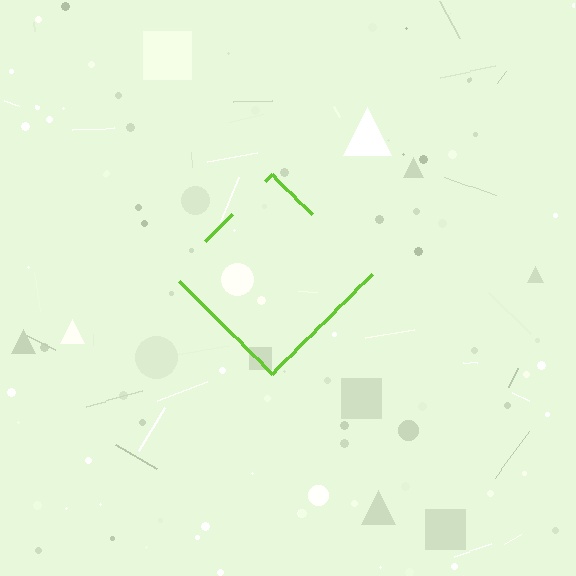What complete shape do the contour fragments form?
The contour fragments form a diamond.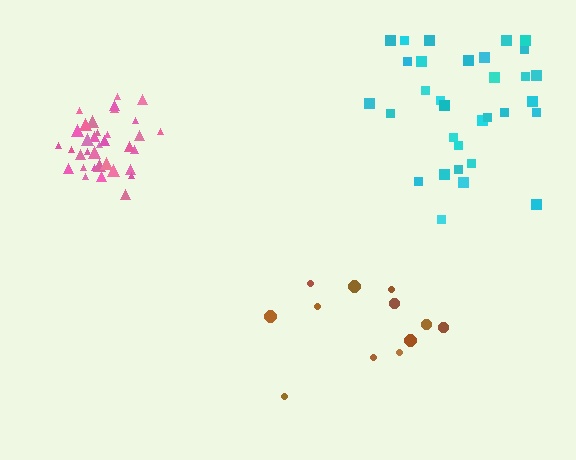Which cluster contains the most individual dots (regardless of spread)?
Pink (35).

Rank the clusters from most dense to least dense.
pink, cyan, brown.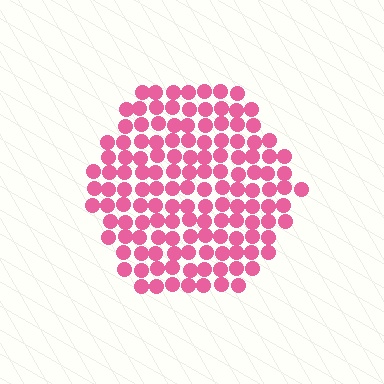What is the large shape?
The large shape is a hexagon.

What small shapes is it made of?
It is made of small circles.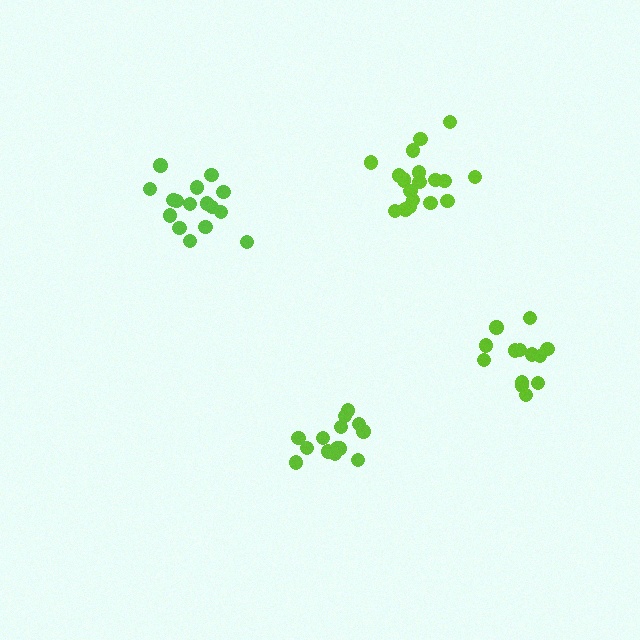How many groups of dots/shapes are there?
There are 4 groups.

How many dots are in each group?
Group 1: 14 dots, Group 2: 16 dots, Group 3: 19 dots, Group 4: 13 dots (62 total).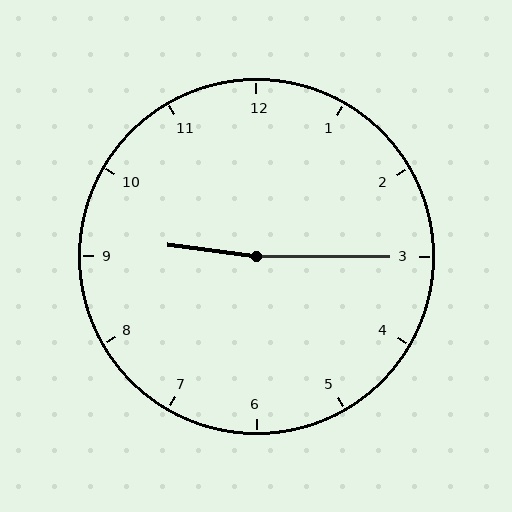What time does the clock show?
9:15.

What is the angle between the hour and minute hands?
Approximately 172 degrees.